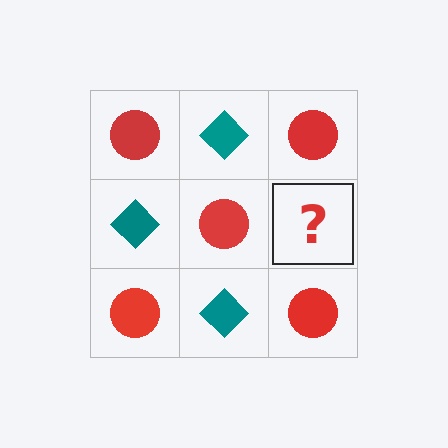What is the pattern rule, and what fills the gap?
The rule is that it alternates red circle and teal diamond in a checkerboard pattern. The gap should be filled with a teal diamond.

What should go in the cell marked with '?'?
The missing cell should contain a teal diamond.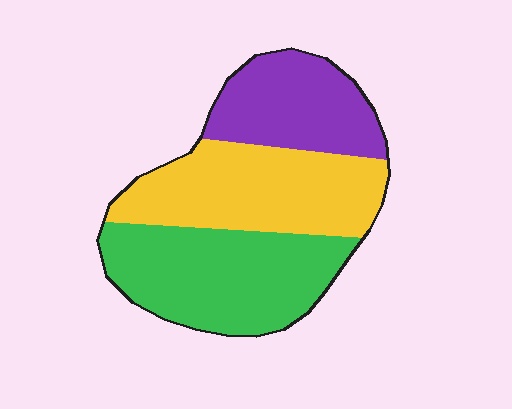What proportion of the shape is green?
Green covers around 40% of the shape.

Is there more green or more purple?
Green.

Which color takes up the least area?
Purple, at roughly 25%.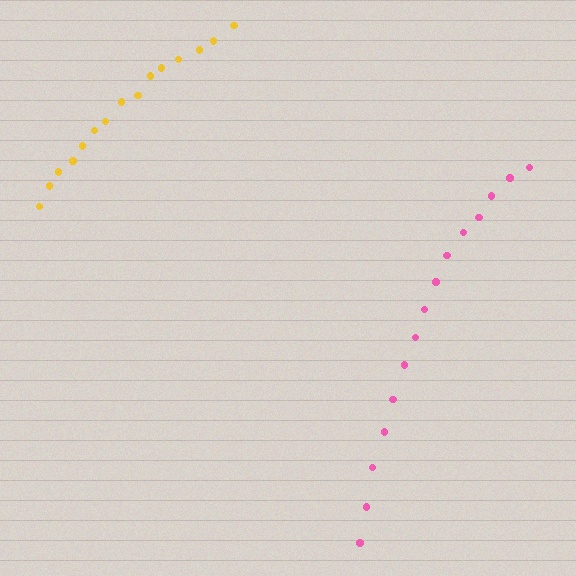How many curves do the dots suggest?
There are 2 distinct paths.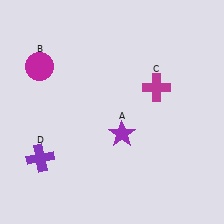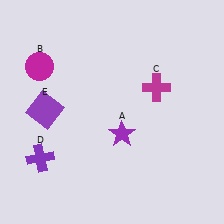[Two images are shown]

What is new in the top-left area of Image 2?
A purple square (E) was added in the top-left area of Image 2.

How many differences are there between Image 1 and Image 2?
There is 1 difference between the two images.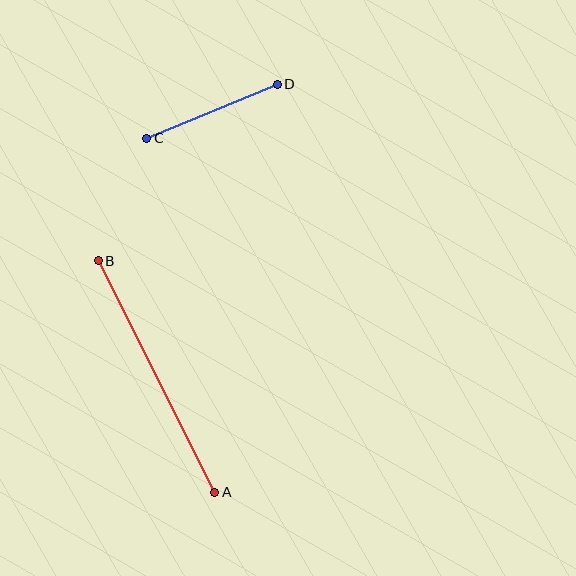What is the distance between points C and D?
The distance is approximately 141 pixels.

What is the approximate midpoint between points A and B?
The midpoint is at approximately (157, 377) pixels.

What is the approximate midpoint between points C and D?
The midpoint is at approximately (212, 111) pixels.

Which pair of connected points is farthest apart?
Points A and B are farthest apart.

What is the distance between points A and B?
The distance is approximately 259 pixels.